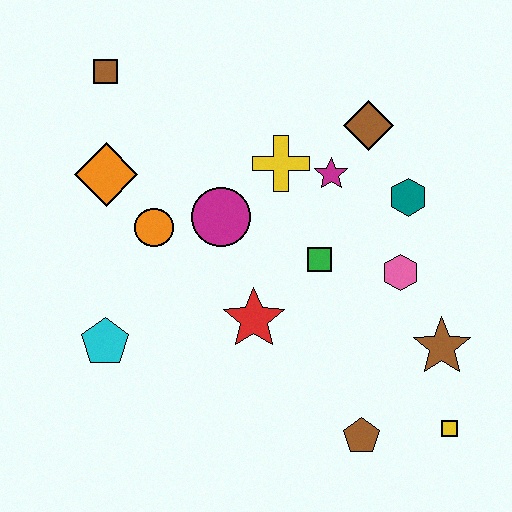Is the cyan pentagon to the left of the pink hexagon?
Yes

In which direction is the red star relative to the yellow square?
The red star is to the left of the yellow square.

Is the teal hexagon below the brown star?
No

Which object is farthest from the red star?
The brown square is farthest from the red star.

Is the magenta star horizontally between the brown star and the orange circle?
Yes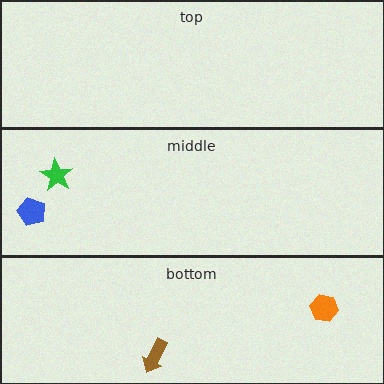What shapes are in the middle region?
The green star, the blue pentagon.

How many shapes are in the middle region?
2.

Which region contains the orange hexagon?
The bottom region.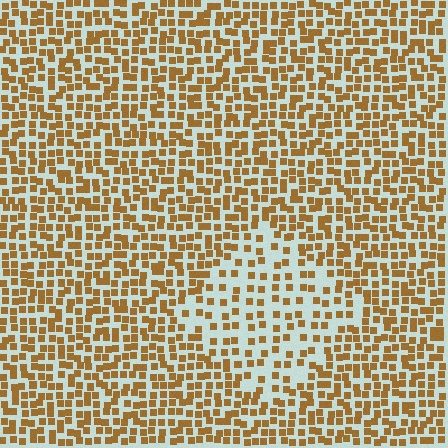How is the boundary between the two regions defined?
The boundary is defined by a change in element density (approximately 1.9x ratio). All elements are the same color, size, and shape.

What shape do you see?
I see a diamond.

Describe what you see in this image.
The image contains small brown elements arranged at two different densities. A diamond-shaped region is visible where the elements are less densely packed than the surrounding area.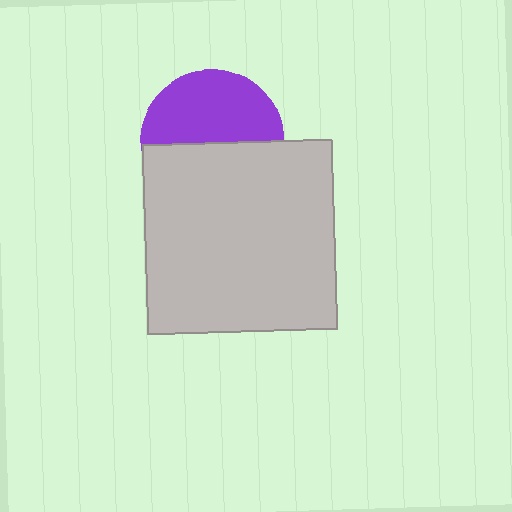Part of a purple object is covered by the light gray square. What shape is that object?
It is a circle.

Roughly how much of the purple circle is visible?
About half of it is visible (roughly 51%).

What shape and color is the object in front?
The object in front is a light gray square.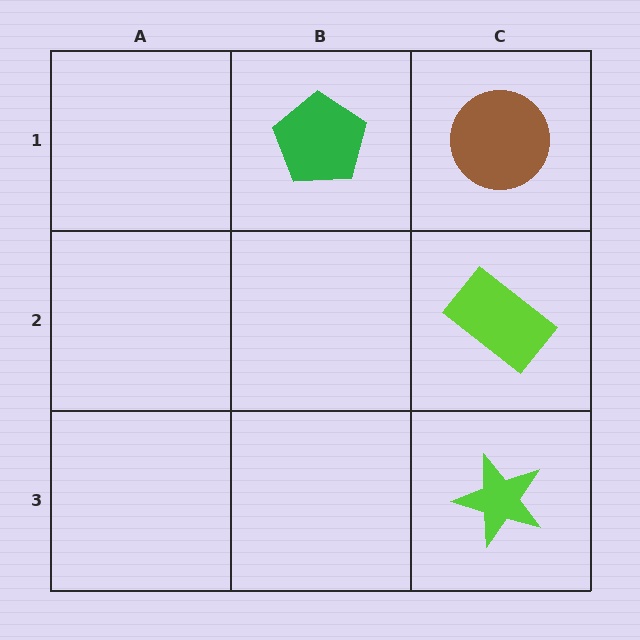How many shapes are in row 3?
1 shape.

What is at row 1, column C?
A brown circle.